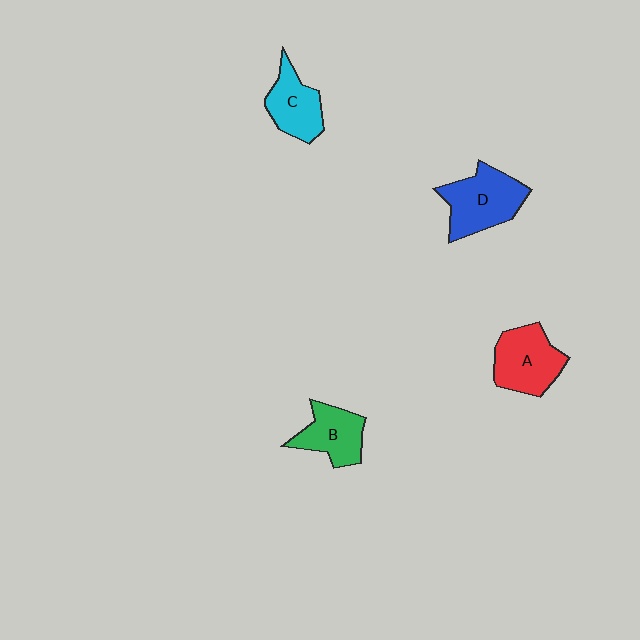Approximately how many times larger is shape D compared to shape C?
Approximately 1.4 times.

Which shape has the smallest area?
Shape C (cyan).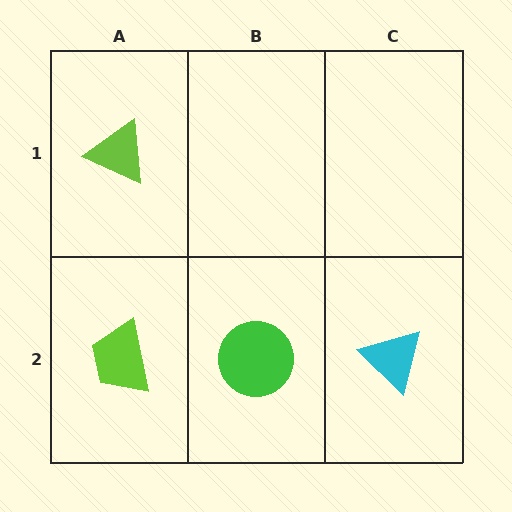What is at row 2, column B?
A green circle.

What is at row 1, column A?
A lime triangle.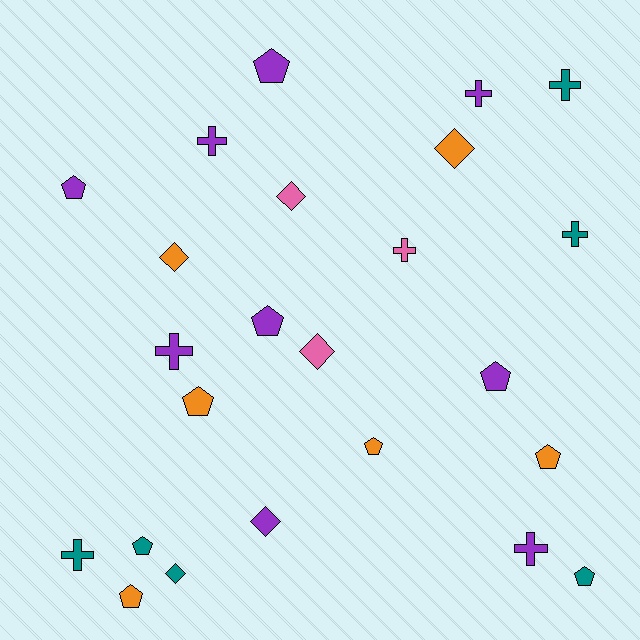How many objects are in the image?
There are 24 objects.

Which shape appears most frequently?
Pentagon, with 10 objects.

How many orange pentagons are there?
There are 4 orange pentagons.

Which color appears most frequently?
Purple, with 9 objects.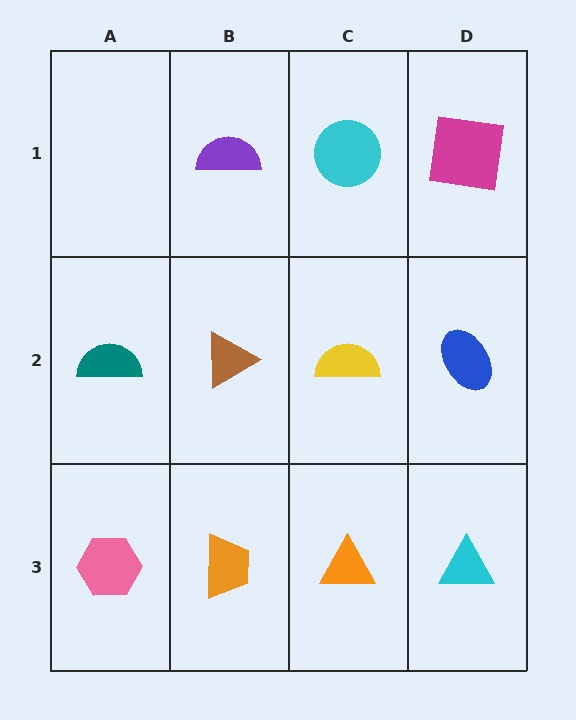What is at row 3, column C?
An orange triangle.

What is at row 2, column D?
A blue ellipse.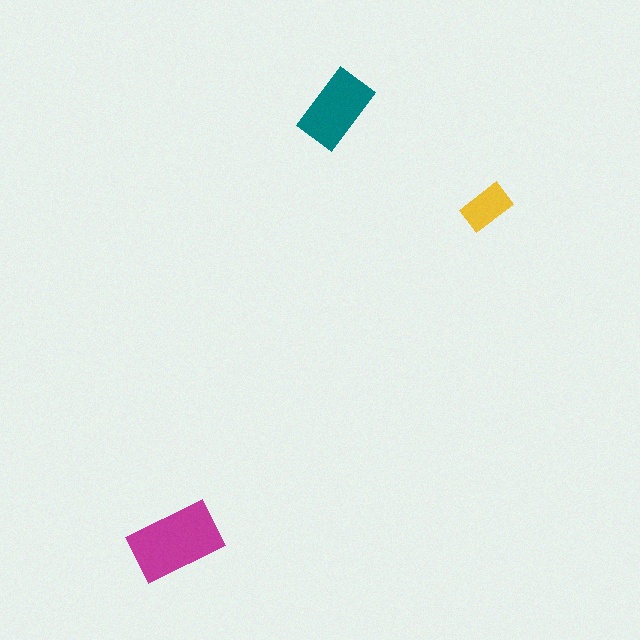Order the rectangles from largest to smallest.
the magenta one, the teal one, the yellow one.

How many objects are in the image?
There are 3 objects in the image.